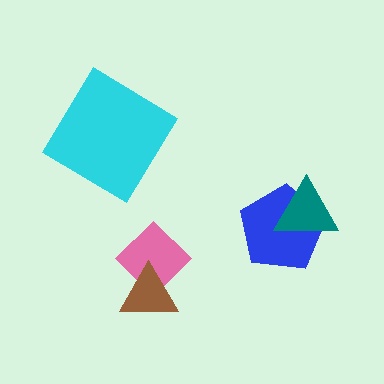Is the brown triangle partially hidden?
No, no other shape covers it.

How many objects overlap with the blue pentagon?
1 object overlaps with the blue pentagon.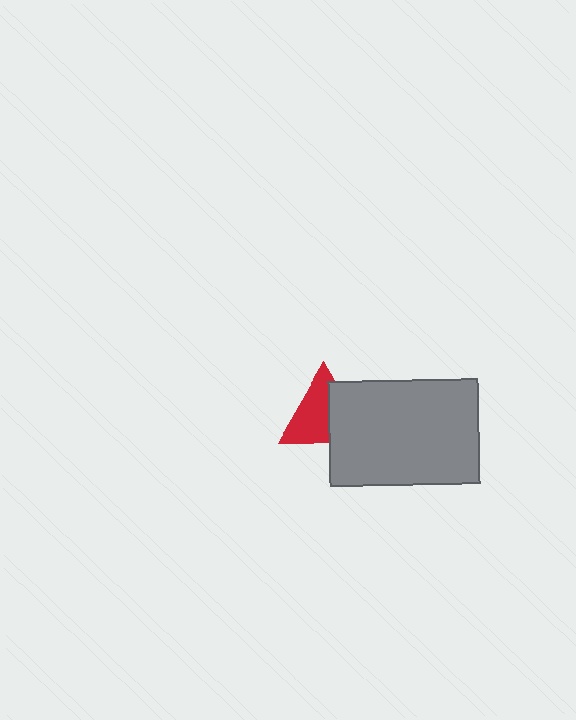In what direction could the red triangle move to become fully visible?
The red triangle could move left. That would shift it out from behind the gray rectangle entirely.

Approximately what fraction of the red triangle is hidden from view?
Roughly 41% of the red triangle is hidden behind the gray rectangle.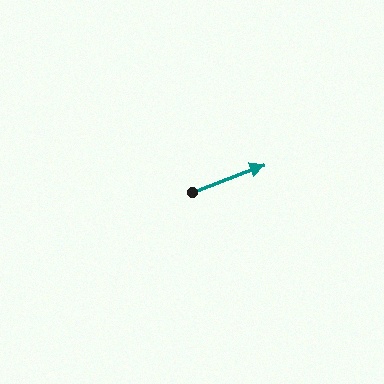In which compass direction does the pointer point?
East.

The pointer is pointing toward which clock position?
Roughly 2 o'clock.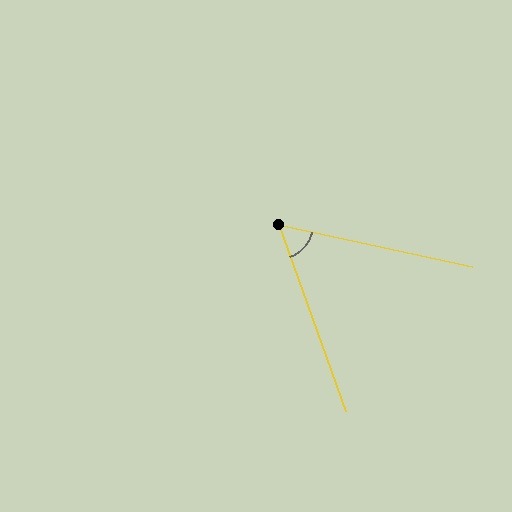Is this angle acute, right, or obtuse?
It is acute.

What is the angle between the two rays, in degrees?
Approximately 58 degrees.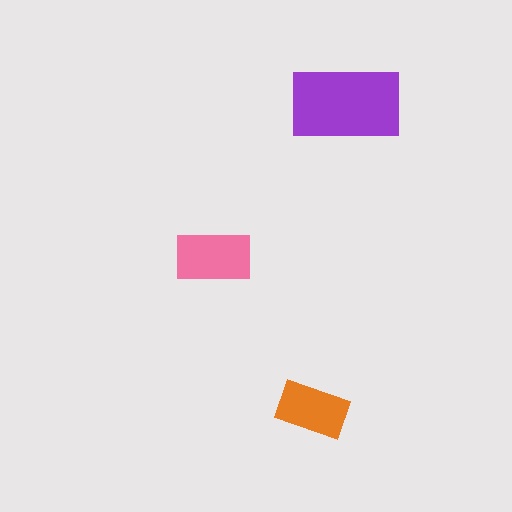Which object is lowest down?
The orange rectangle is bottommost.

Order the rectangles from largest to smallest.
the purple one, the pink one, the orange one.